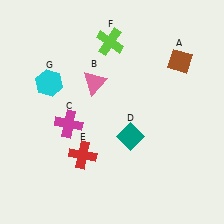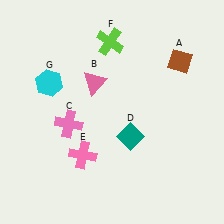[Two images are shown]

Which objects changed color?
C changed from magenta to pink. E changed from red to pink.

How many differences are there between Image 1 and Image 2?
There are 2 differences between the two images.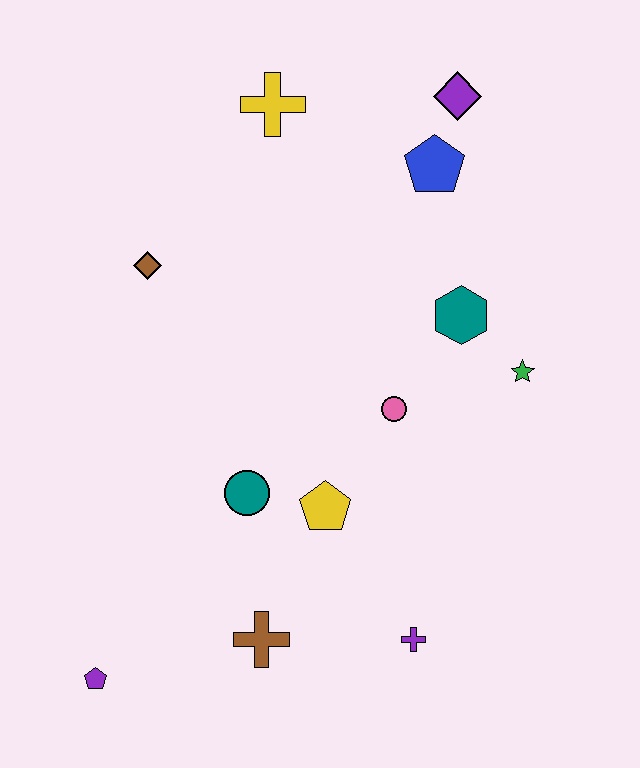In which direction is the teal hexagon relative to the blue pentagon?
The teal hexagon is below the blue pentagon.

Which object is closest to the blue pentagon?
The purple diamond is closest to the blue pentagon.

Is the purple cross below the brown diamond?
Yes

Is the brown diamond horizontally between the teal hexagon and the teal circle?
No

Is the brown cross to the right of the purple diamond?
No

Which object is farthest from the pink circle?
The purple pentagon is farthest from the pink circle.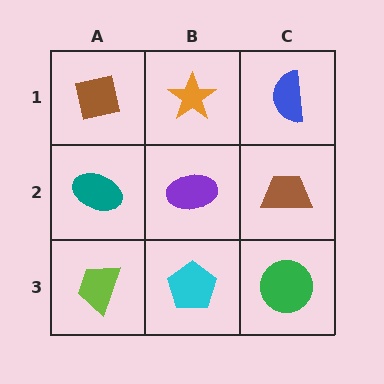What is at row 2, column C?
A brown trapezoid.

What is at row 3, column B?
A cyan pentagon.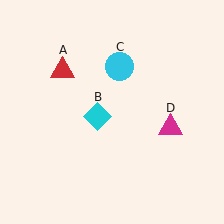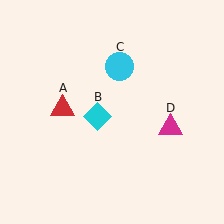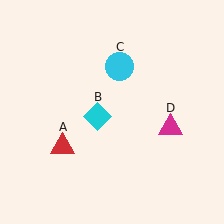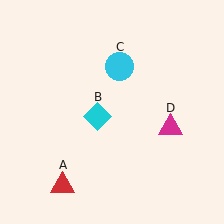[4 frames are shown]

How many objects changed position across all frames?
1 object changed position: red triangle (object A).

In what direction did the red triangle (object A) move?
The red triangle (object A) moved down.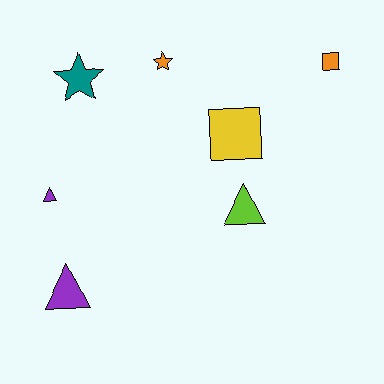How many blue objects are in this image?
There are no blue objects.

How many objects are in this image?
There are 7 objects.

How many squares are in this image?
There are 2 squares.